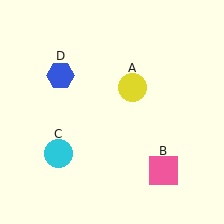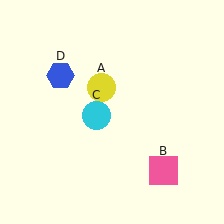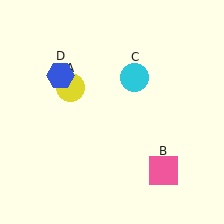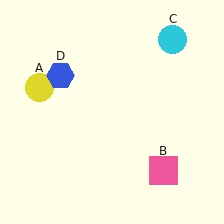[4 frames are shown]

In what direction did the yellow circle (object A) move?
The yellow circle (object A) moved left.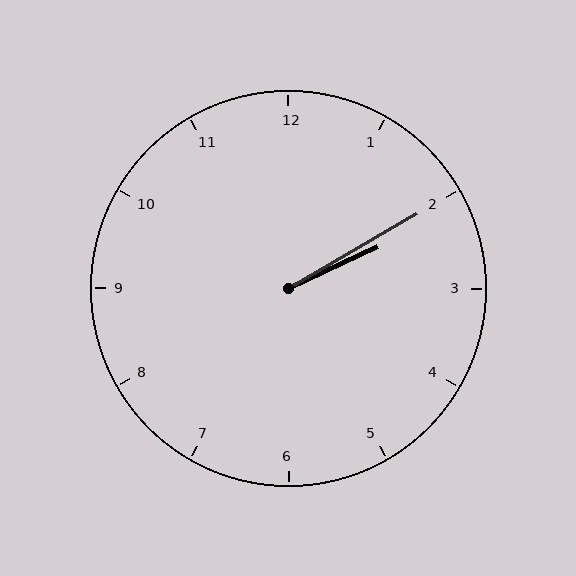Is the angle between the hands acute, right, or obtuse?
It is acute.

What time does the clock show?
2:10.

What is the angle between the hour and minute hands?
Approximately 5 degrees.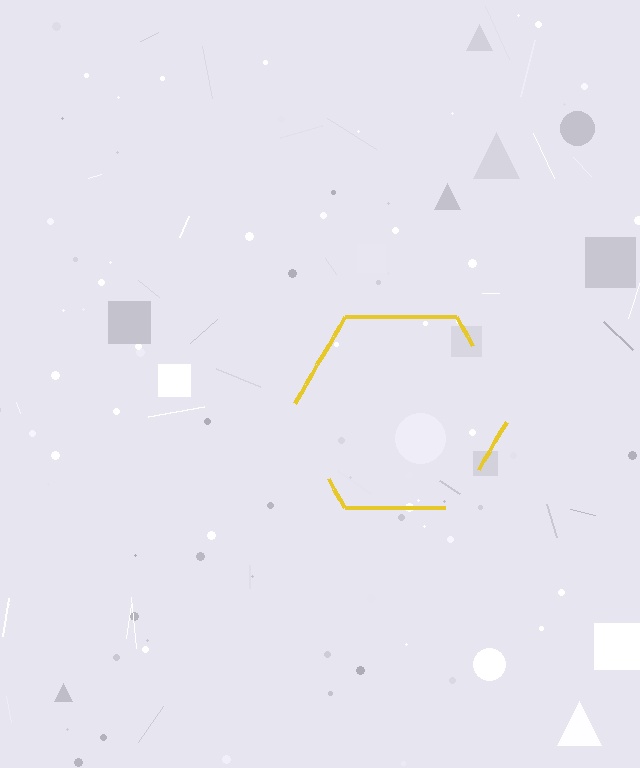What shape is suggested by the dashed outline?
The dashed outline suggests a hexagon.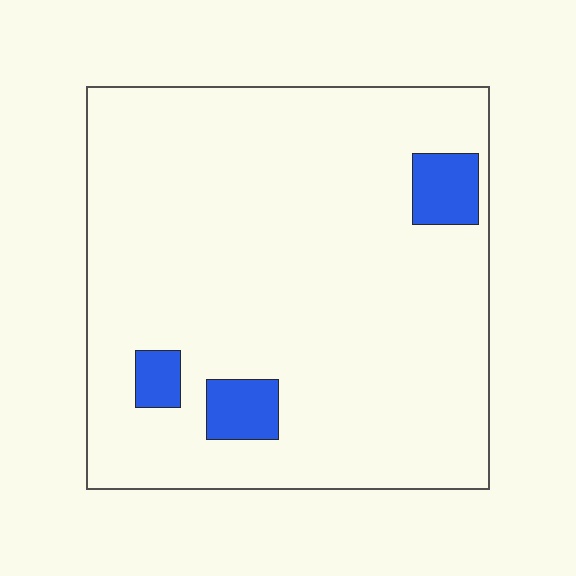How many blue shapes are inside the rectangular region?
3.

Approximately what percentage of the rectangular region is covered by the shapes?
Approximately 5%.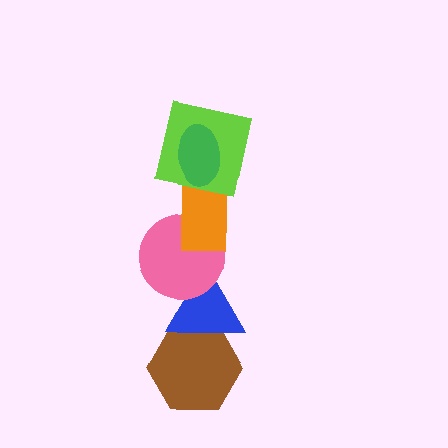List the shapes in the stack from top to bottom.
From top to bottom: the green ellipse, the lime square, the orange rectangle, the pink circle, the blue triangle, the brown hexagon.